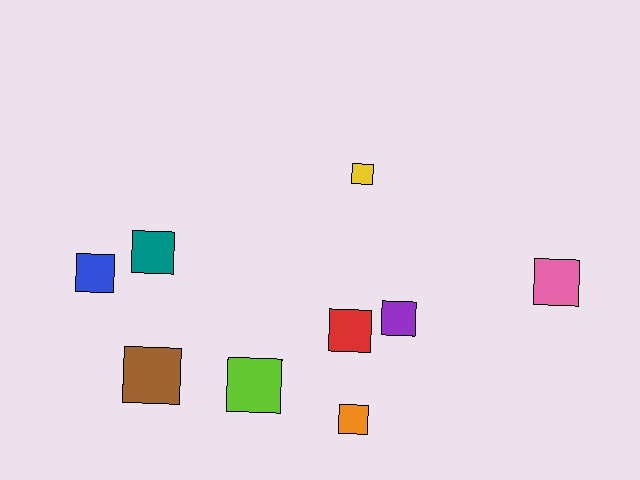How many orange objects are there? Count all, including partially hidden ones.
There is 1 orange object.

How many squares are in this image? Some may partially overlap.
There are 9 squares.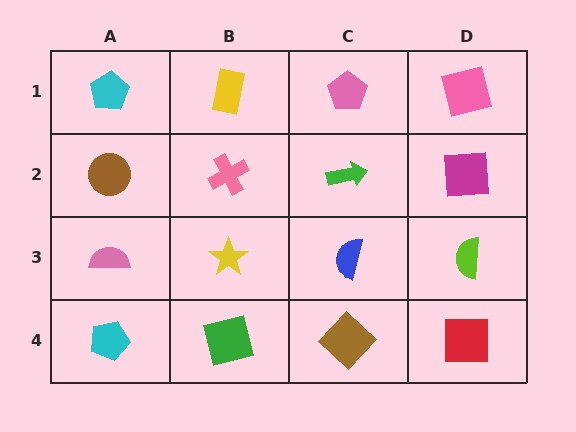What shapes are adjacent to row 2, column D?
A pink square (row 1, column D), a lime semicircle (row 3, column D), a green arrow (row 2, column C).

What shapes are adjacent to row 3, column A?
A brown circle (row 2, column A), a cyan pentagon (row 4, column A), a yellow star (row 3, column B).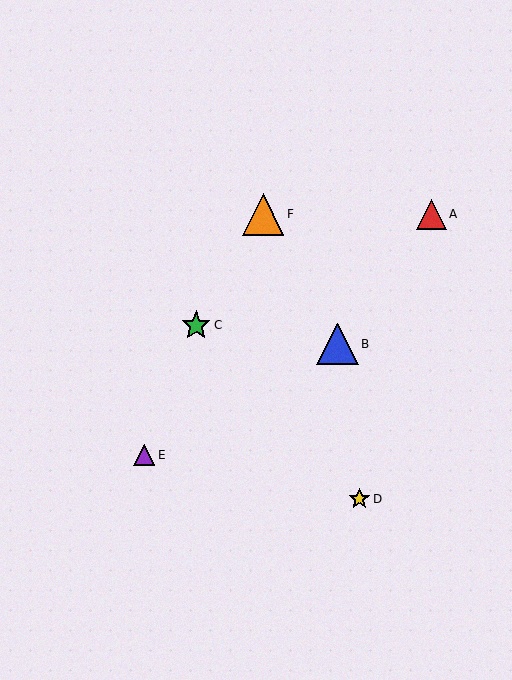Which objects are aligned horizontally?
Objects A, F are aligned horizontally.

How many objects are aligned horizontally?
2 objects (A, F) are aligned horizontally.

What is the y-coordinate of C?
Object C is at y≈325.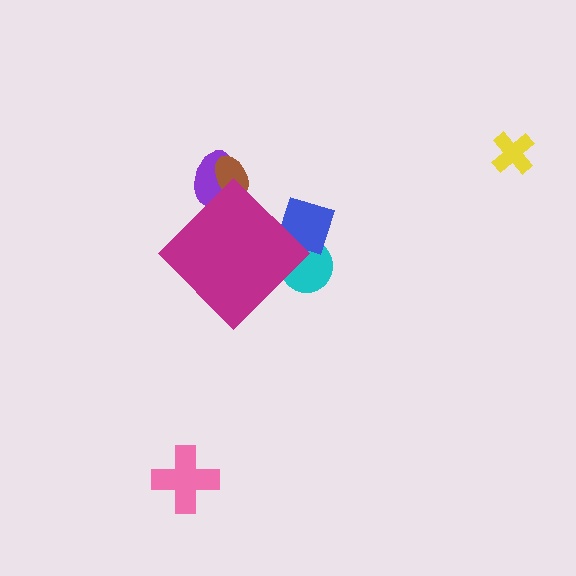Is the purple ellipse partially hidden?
Yes, the purple ellipse is partially hidden behind the magenta diamond.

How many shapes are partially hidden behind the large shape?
4 shapes are partially hidden.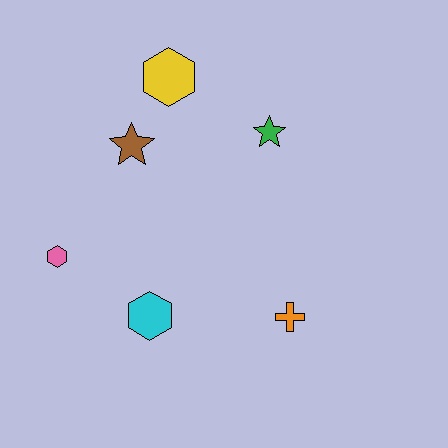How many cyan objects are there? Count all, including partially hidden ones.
There is 1 cyan object.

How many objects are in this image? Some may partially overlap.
There are 6 objects.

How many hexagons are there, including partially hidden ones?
There are 3 hexagons.